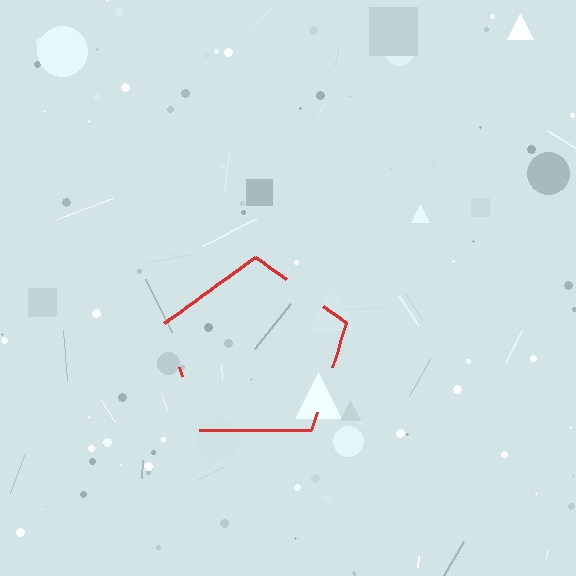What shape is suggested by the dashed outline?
The dashed outline suggests a pentagon.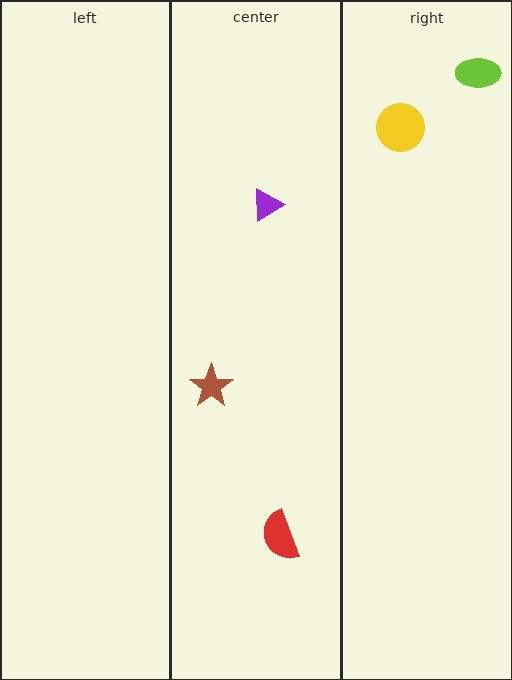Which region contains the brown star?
The center region.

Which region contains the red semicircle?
The center region.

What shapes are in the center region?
The red semicircle, the purple triangle, the brown star.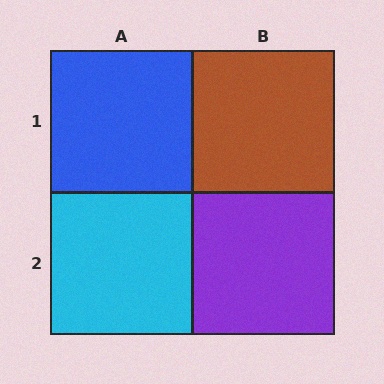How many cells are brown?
1 cell is brown.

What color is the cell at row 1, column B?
Brown.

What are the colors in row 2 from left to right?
Cyan, purple.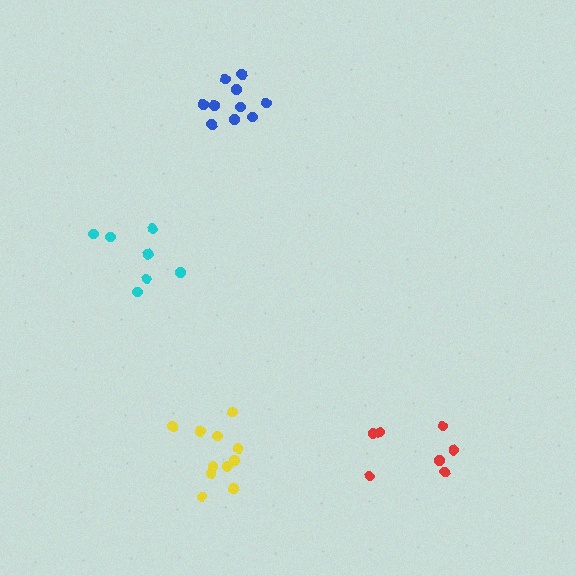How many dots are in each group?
Group 1: 11 dots, Group 2: 10 dots, Group 3: 7 dots, Group 4: 7 dots (35 total).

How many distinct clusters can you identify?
There are 4 distinct clusters.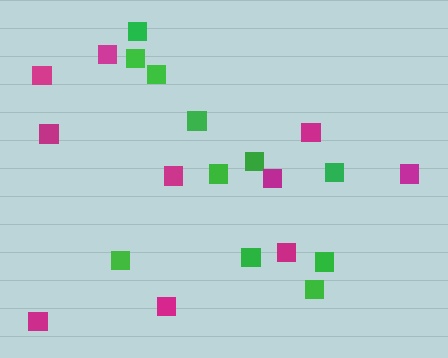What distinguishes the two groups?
There are 2 groups: one group of green squares (11) and one group of magenta squares (10).